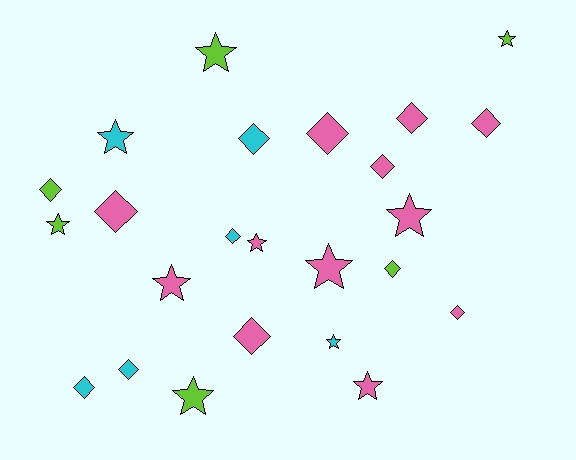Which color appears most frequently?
Pink, with 12 objects.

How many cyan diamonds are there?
There are 4 cyan diamonds.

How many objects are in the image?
There are 24 objects.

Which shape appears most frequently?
Diamond, with 13 objects.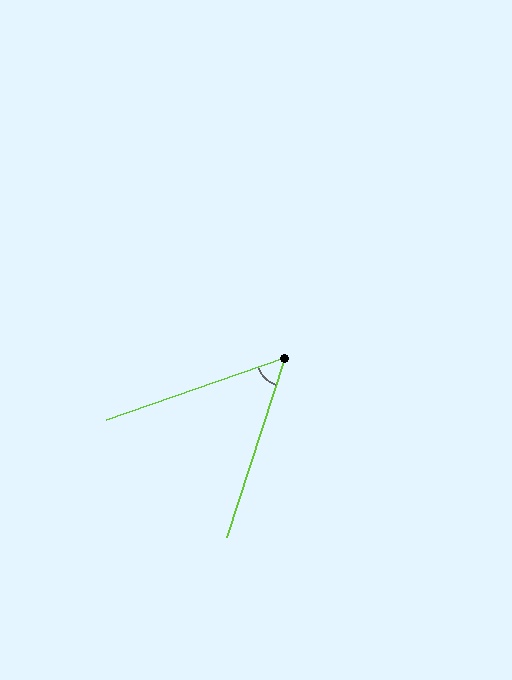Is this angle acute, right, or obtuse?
It is acute.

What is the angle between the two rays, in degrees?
Approximately 53 degrees.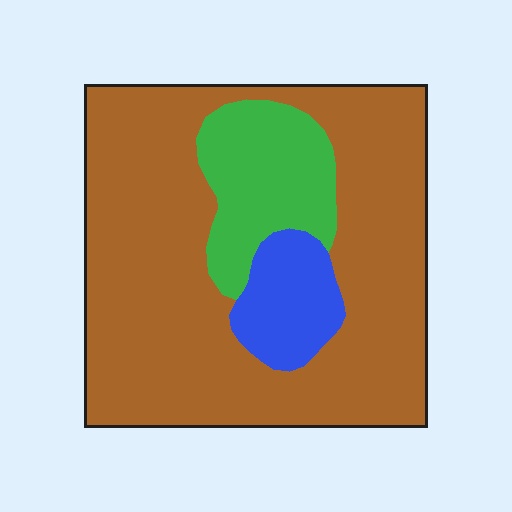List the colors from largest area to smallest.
From largest to smallest: brown, green, blue.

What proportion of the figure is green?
Green takes up about one sixth (1/6) of the figure.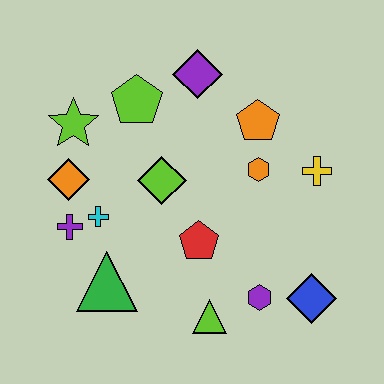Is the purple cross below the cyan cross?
Yes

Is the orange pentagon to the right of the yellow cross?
No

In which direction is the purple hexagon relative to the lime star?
The purple hexagon is to the right of the lime star.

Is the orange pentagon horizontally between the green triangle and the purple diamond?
No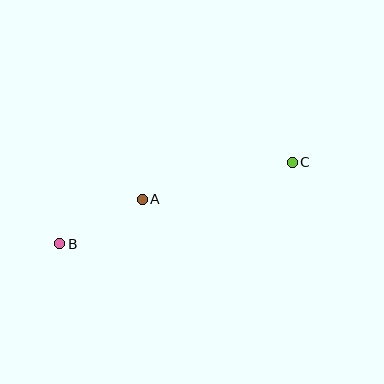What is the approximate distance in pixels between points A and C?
The distance between A and C is approximately 154 pixels.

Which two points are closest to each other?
Points A and B are closest to each other.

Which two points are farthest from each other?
Points B and C are farthest from each other.